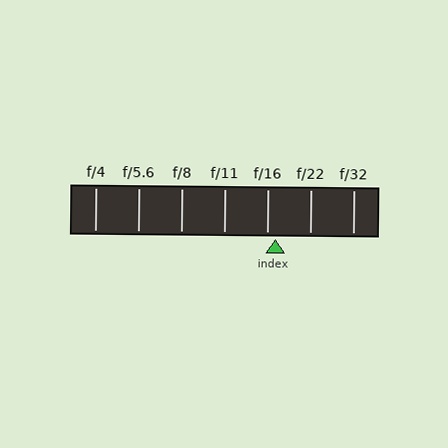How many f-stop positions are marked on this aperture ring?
There are 7 f-stop positions marked.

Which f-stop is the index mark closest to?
The index mark is closest to f/16.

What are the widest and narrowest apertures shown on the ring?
The widest aperture shown is f/4 and the narrowest is f/32.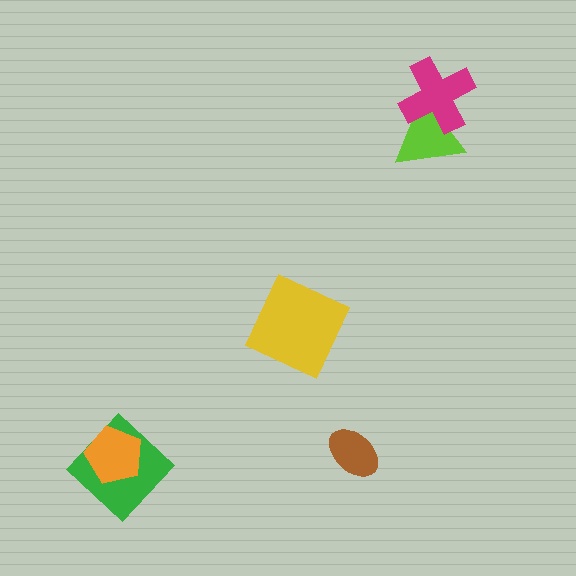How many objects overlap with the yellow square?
0 objects overlap with the yellow square.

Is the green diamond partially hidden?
Yes, it is partially covered by another shape.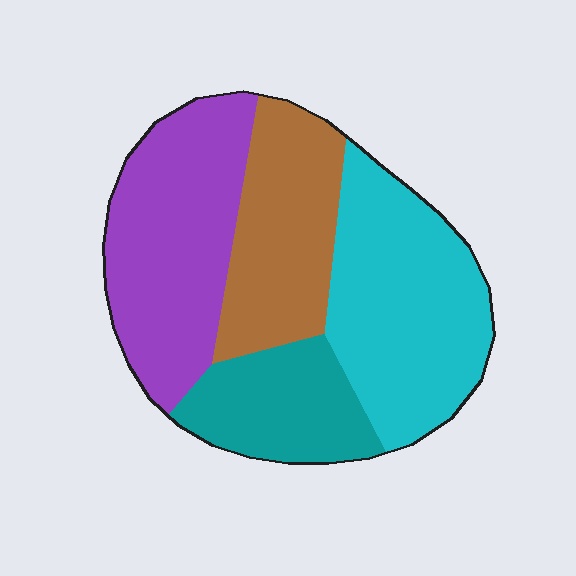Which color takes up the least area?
Teal, at roughly 15%.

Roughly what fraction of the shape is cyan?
Cyan takes up about one third (1/3) of the shape.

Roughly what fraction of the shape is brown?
Brown takes up about one fifth (1/5) of the shape.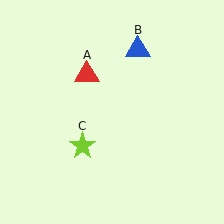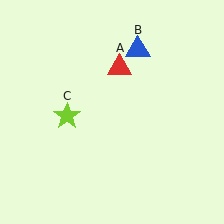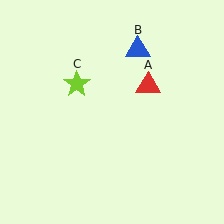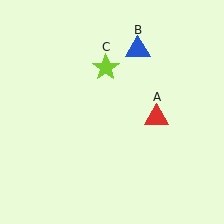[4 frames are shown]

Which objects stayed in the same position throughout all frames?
Blue triangle (object B) remained stationary.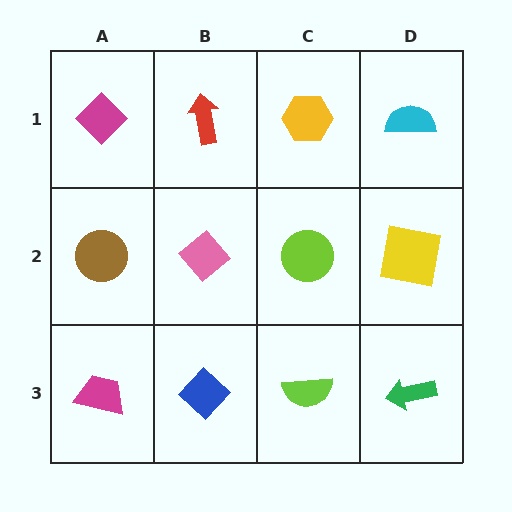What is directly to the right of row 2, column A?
A pink diamond.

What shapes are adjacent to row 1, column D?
A yellow square (row 2, column D), a yellow hexagon (row 1, column C).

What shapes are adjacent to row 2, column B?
A red arrow (row 1, column B), a blue diamond (row 3, column B), a brown circle (row 2, column A), a lime circle (row 2, column C).